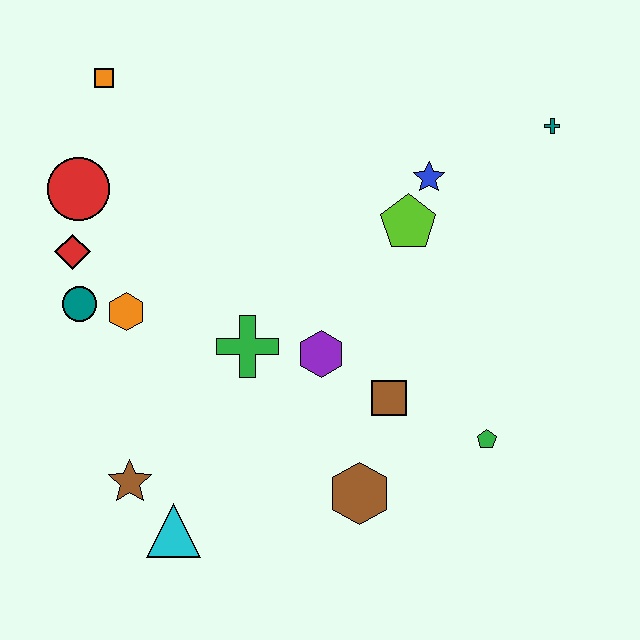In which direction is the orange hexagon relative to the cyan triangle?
The orange hexagon is above the cyan triangle.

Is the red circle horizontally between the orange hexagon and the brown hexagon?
No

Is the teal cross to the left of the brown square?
No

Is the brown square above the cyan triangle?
Yes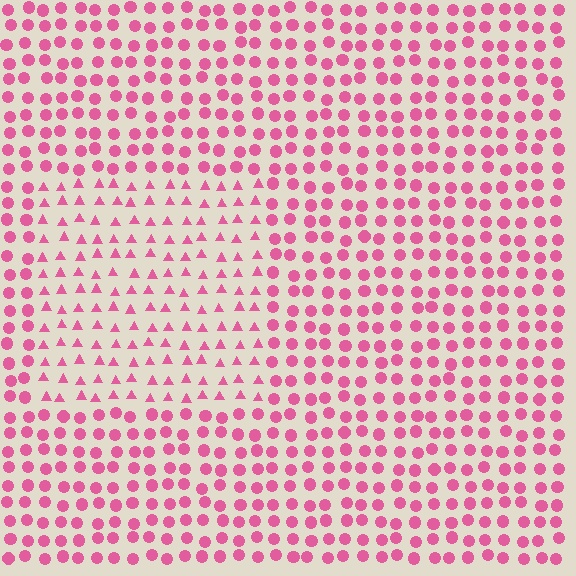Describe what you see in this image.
The image is filled with small pink elements arranged in a uniform grid. A rectangle-shaped region contains triangles, while the surrounding area contains circles. The boundary is defined purely by the change in element shape.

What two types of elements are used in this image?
The image uses triangles inside the rectangle region and circles outside it.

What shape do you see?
I see a rectangle.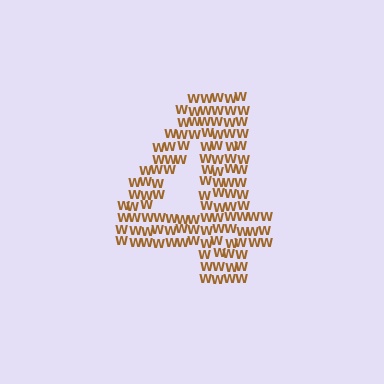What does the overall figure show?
The overall figure shows the digit 4.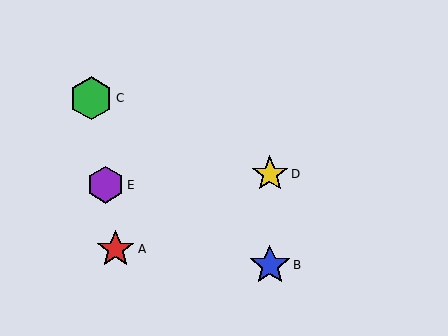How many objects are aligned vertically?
2 objects (B, D) are aligned vertically.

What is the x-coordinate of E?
Object E is at x≈105.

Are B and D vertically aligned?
Yes, both are at x≈270.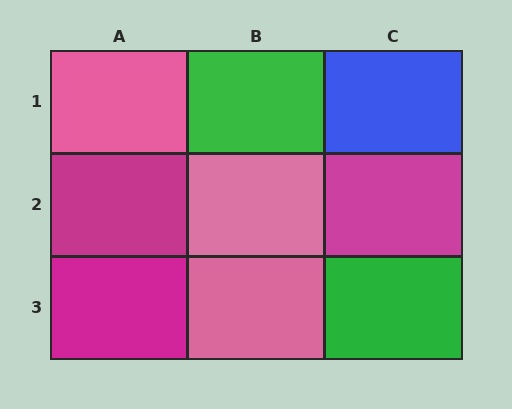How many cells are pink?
3 cells are pink.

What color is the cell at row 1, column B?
Green.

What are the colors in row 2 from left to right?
Magenta, pink, magenta.